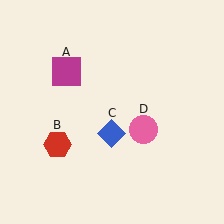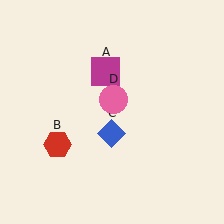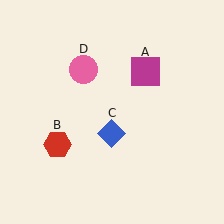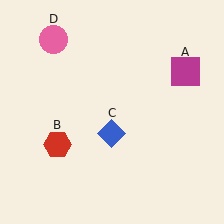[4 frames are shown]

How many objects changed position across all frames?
2 objects changed position: magenta square (object A), pink circle (object D).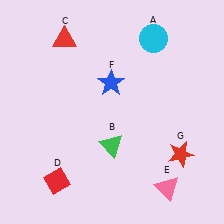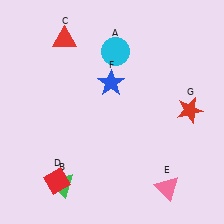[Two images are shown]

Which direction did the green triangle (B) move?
The green triangle (B) moved left.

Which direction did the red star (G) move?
The red star (G) moved up.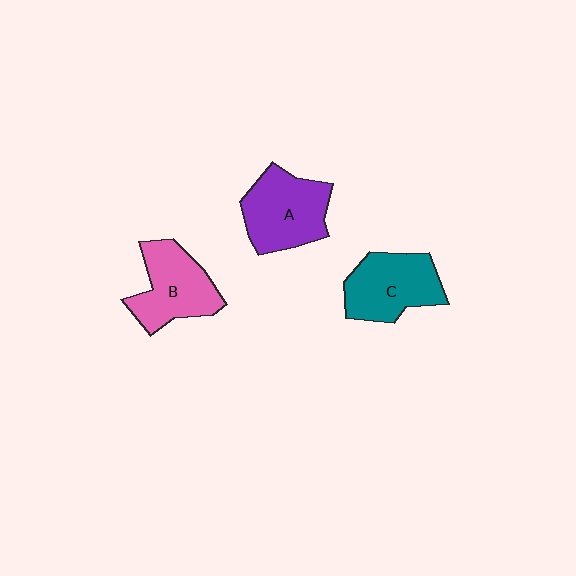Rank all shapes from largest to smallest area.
From largest to smallest: A (purple), C (teal), B (pink).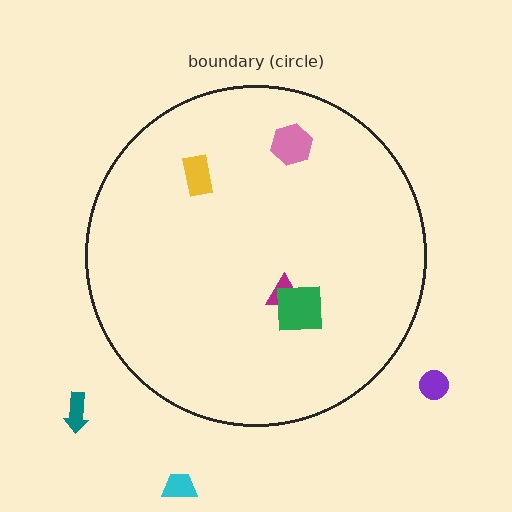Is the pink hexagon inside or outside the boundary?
Inside.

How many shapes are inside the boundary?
4 inside, 3 outside.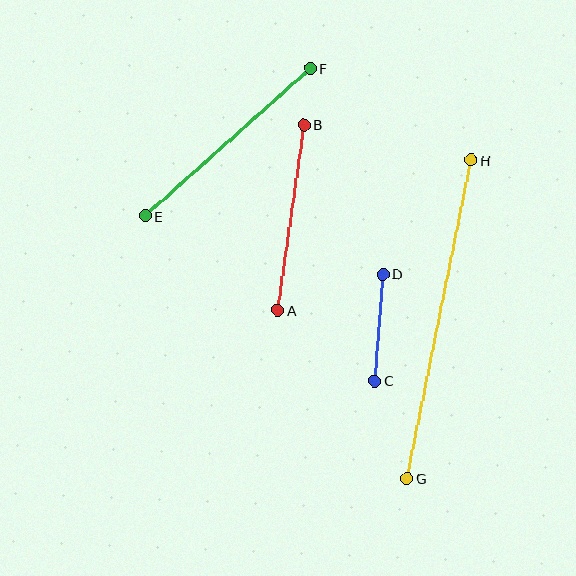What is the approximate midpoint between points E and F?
The midpoint is at approximately (228, 142) pixels.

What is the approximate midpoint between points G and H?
The midpoint is at approximately (439, 319) pixels.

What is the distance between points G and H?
The distance is approximately 324 pixels.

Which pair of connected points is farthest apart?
Points G and H are farthest apart.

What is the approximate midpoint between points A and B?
The midpoint is at approximately (291, 218) pixels.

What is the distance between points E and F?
The distance is approximately 221 pixels.